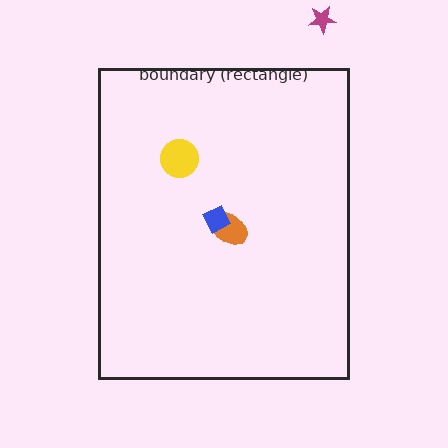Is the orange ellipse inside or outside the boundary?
Inside.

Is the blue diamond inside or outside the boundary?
Inside.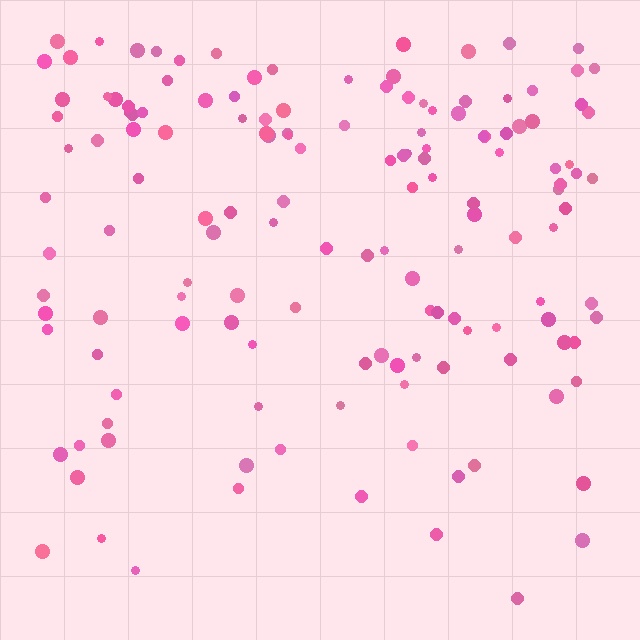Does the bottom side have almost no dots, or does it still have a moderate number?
Still a moderate number, just noticeably fewer than the top.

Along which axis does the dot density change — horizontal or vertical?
Vertical.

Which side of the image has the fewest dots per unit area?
The bottom.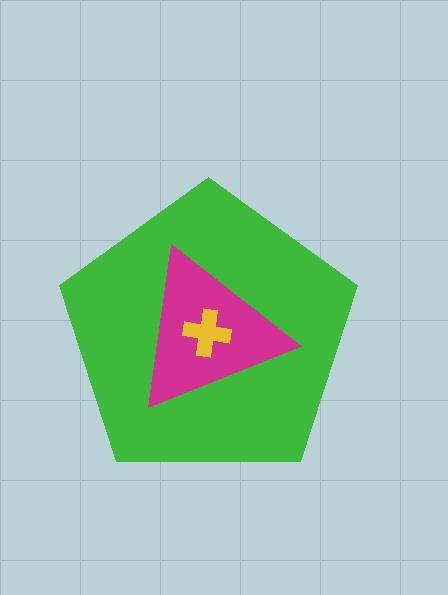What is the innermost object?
The yellow cross.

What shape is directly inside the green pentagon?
The magenta triangle.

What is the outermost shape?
The green pentagon.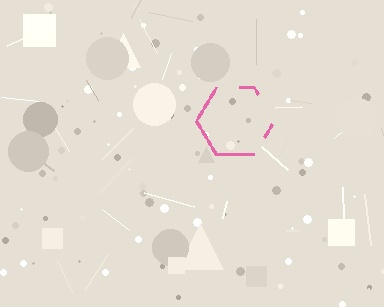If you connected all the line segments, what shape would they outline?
They would outline a hexagon.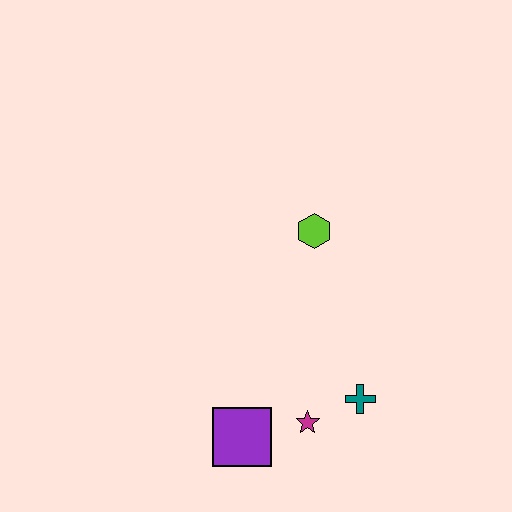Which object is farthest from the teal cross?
The lime hexagon is farthest from the teal cross.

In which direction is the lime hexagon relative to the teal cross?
The lime hexagon is above the teal cross.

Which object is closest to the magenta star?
The teal cross is closest to the magenta star.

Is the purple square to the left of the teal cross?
Yes